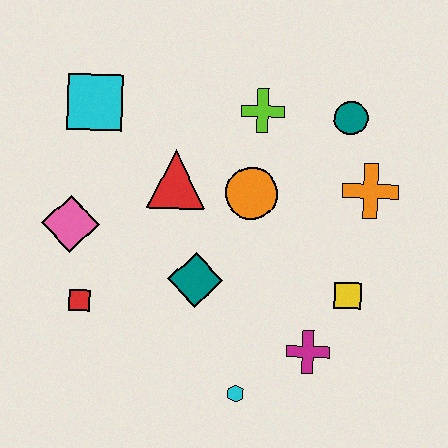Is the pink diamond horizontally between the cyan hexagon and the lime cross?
No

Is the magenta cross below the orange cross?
Yes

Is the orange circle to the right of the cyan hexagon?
Yes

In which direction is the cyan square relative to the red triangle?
The cyan square is to the left of the red triangle.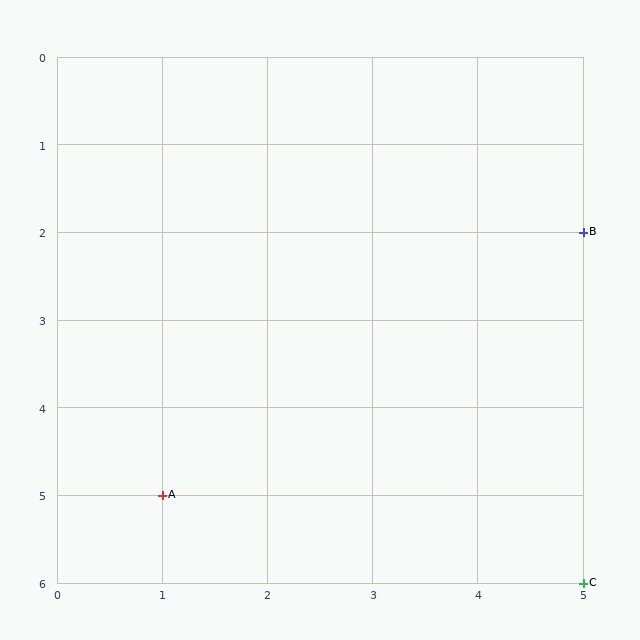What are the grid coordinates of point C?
Point C is at grid coordinates (5, 6).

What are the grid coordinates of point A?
Point A is at grid coordinates (1, 5).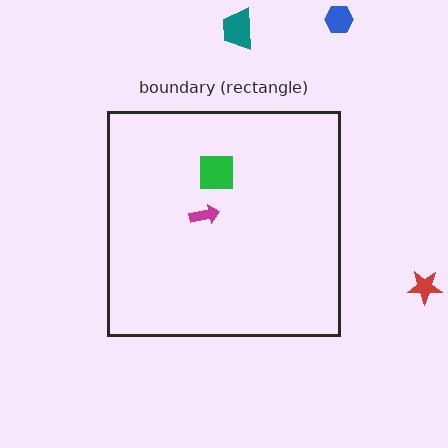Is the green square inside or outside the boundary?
Inside.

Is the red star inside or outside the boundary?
Outside.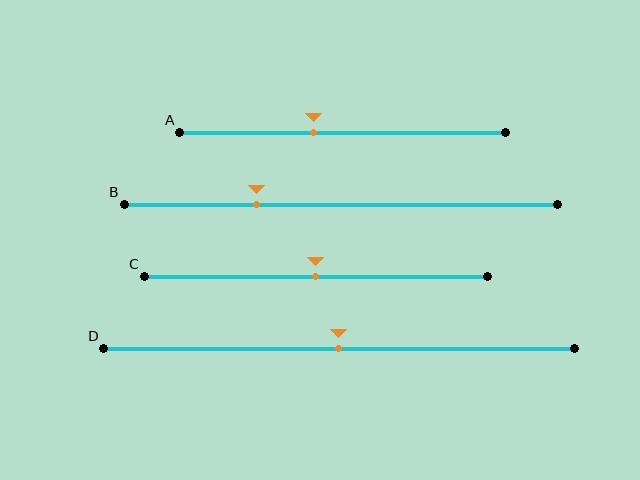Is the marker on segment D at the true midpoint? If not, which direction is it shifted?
Yes, the marker on segment D is at the true midpoint.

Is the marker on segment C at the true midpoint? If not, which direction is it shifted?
Yes, the marker on segment C is at the true midpoint.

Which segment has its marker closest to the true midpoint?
Segment C has its marker closest to the true midpoint.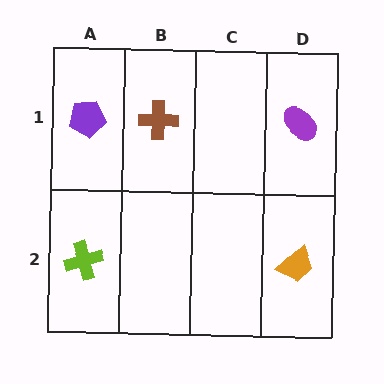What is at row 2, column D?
An orange trapezoid.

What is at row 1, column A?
A purple pentagon.